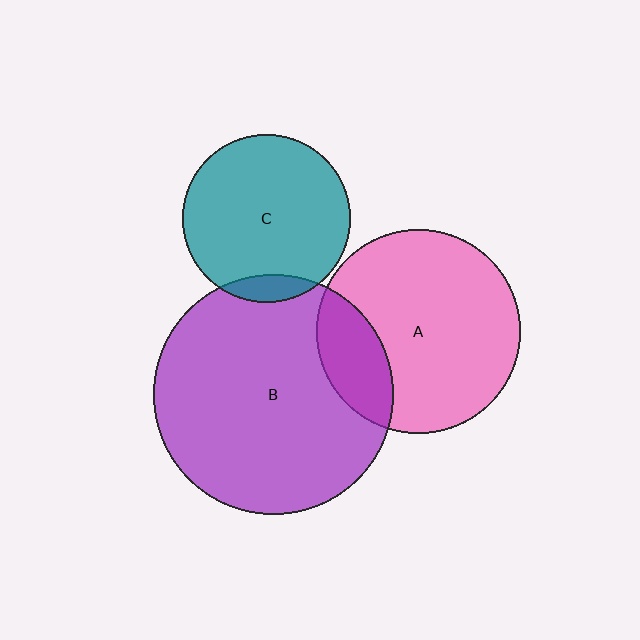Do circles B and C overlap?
Yes.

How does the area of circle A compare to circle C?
Approximately 1.5 times.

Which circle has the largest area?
Circle B (purple).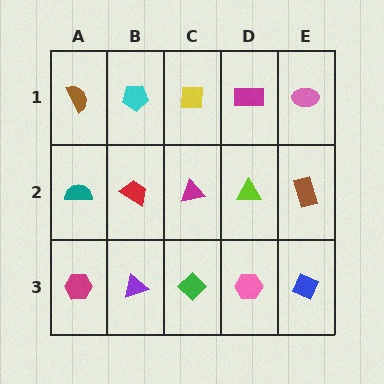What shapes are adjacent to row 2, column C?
A yellow square (row 1, column C), a green diamond (row 3, column C), a red trapezoid (row 2, column B), a lime triangle (row 2, column D).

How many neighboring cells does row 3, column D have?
3.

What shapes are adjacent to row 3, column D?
A lime triangle (row 2, column D), a green diamond (row 3, column C), a blue diamond (row 3, column E).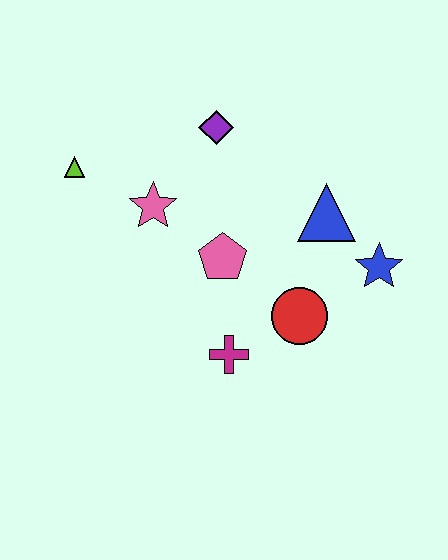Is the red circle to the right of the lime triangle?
Yes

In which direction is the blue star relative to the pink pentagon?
The blue star is to the right of the pink pentagon.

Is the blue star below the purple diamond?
Yes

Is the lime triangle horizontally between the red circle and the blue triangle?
No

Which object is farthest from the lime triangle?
The blue star is farthest from the lime triangle.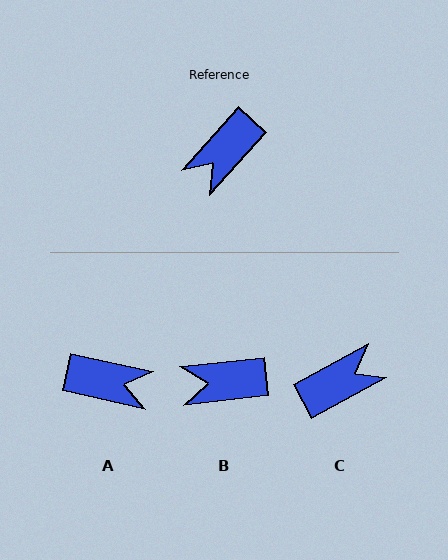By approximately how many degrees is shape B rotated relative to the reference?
Approximately 42 degrees clockwise.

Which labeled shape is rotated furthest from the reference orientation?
C, about 161 degrees away.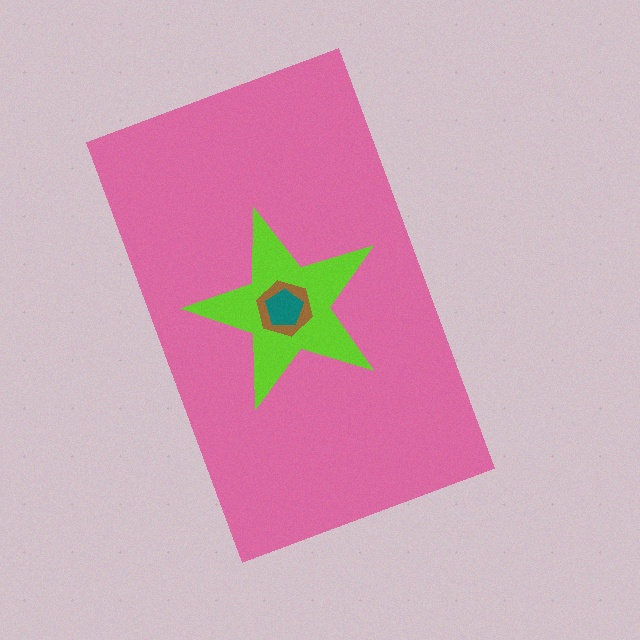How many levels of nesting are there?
4.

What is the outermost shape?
The pink rectangle.